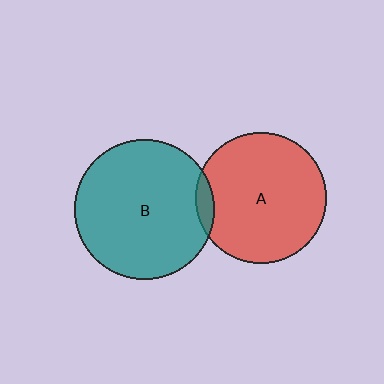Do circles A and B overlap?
Yes.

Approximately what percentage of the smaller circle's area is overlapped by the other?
Approximately 5%.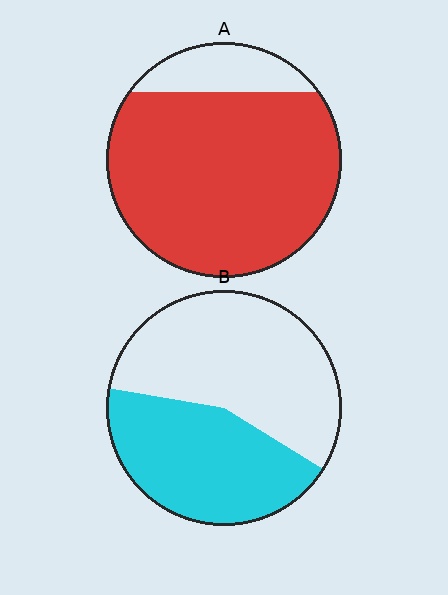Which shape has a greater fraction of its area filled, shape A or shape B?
Shape A.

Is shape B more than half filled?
No.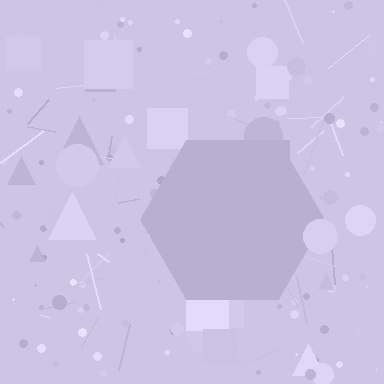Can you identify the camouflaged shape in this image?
The camouflaged shape is a hexagon.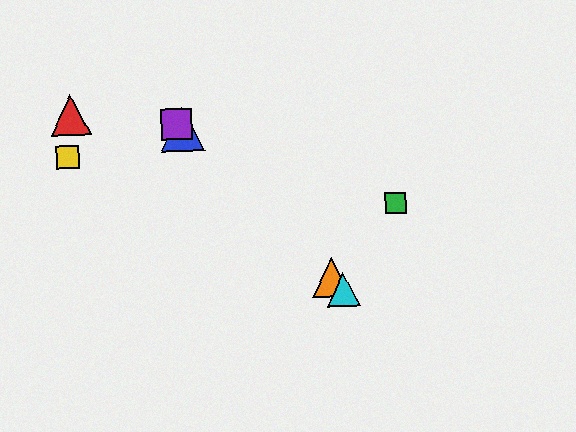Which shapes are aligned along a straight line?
The blue triangle, the purple square, the orange triangle, the cyan triangle are aligned along a straight line.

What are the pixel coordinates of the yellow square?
The yellow square is at (68, 157).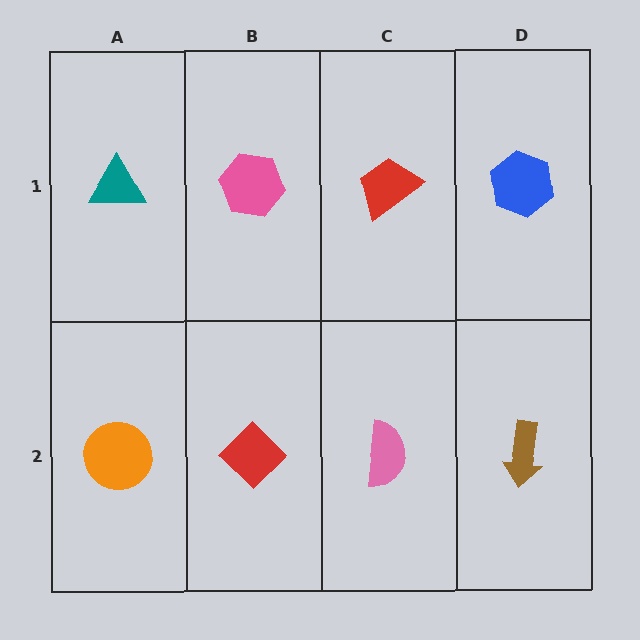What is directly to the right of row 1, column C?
A blue hexagon.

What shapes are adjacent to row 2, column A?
A teal triangle (row 1, column A), a red diamond (row 2, column B).